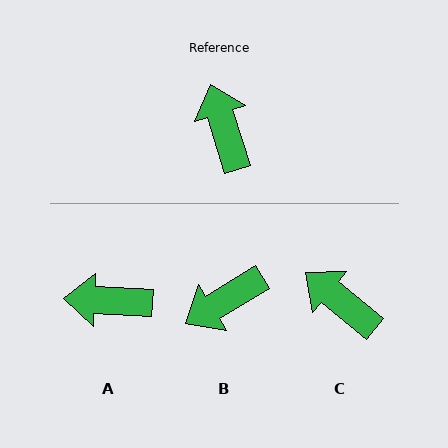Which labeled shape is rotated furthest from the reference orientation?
B, about 104 degrees away.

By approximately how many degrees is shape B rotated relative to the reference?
Approximately 104 degrees counter-clockwise.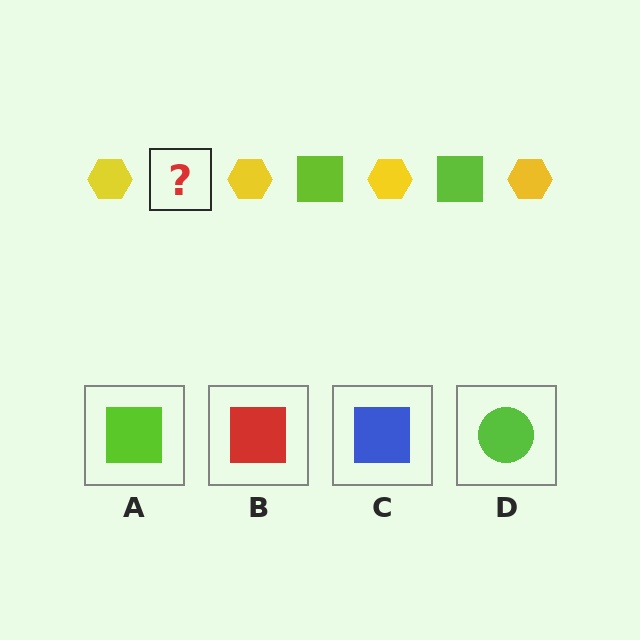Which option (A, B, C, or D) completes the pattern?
A.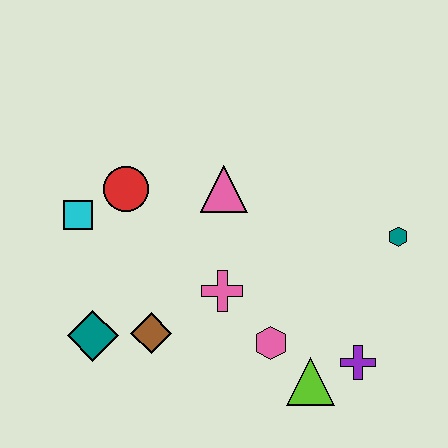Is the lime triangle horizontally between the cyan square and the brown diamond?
No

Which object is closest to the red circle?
The cyan square is closest to the red circle.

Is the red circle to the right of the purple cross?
No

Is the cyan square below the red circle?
Yes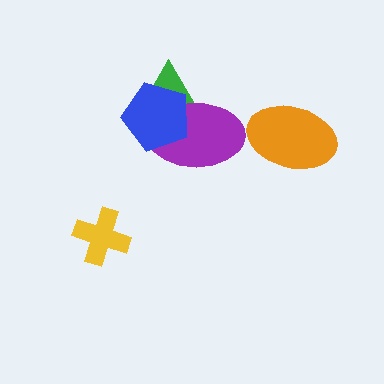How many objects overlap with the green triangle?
2 objects overlap with the green triangle.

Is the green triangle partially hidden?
Yes, it is partially covered by another shape.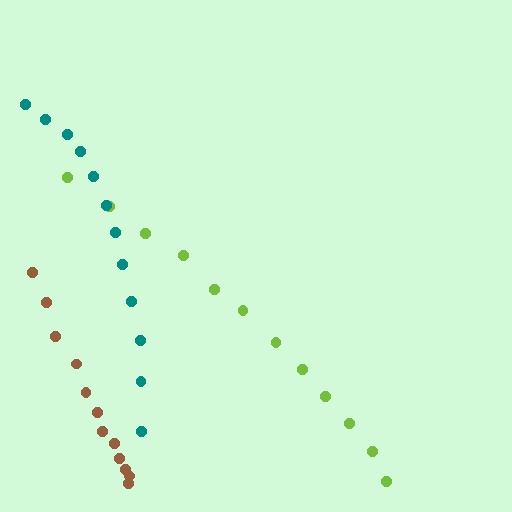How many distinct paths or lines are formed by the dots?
There are 3 distinct paths.